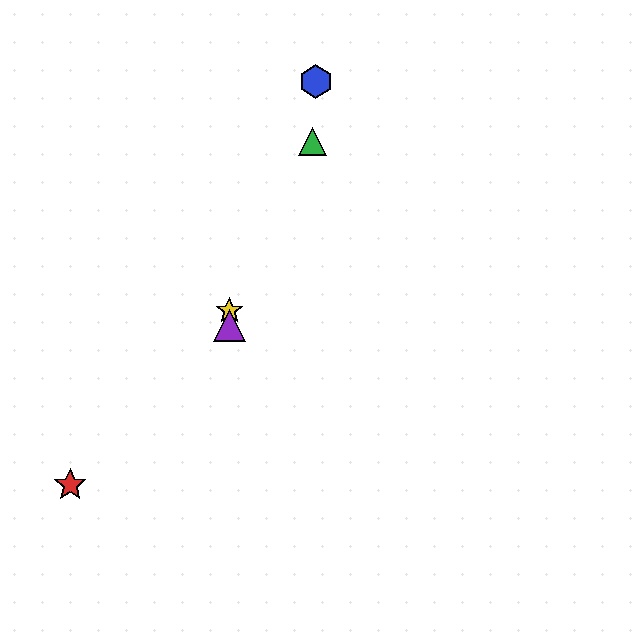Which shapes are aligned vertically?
The yellow star, the purple triangle are aligned vertically.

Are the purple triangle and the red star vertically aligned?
No, the purple triangle is at x≈229 and the red star is at x≈70.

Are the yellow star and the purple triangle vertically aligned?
Yes, both are at x≈229.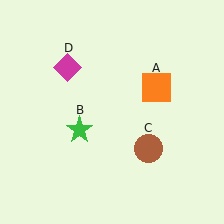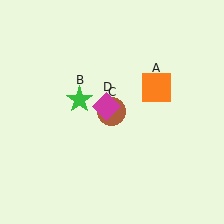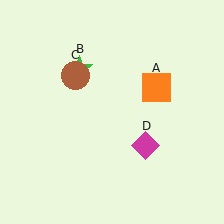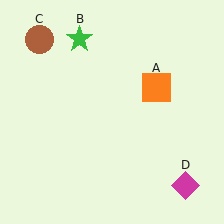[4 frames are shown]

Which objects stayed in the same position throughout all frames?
Orange square (object A) remained stationary.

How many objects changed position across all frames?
3 objects changed position: green star (object B), brown circle (object C), magenta diamond (object D).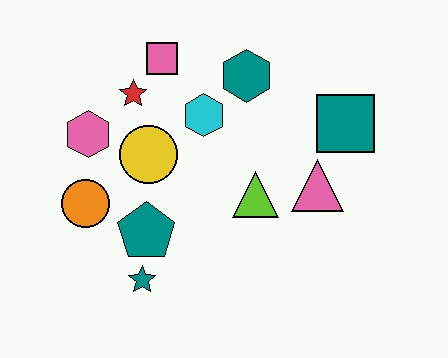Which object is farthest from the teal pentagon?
The teal square is farthest from the teal pentagon.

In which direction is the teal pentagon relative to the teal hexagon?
The teal pentagon is below the teal hexagon.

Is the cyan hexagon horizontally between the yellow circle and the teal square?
Yes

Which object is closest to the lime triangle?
The pink triangle is closest to the lime triangle.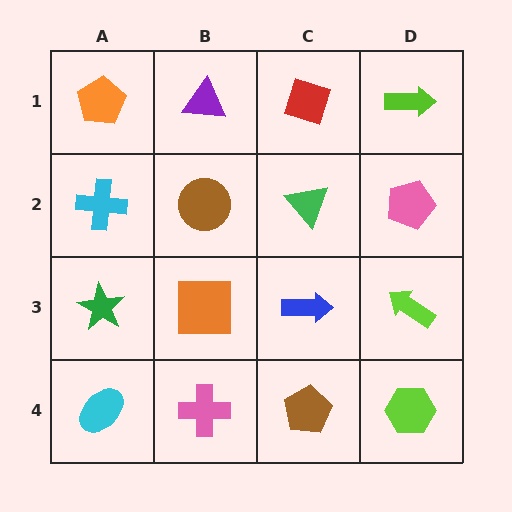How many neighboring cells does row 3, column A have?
3.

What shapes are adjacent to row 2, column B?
A purple triangle (row 1, column B), an orange square (row 3, column B), a cyan cross (row 2, column A), a green triangle (row 2, column C).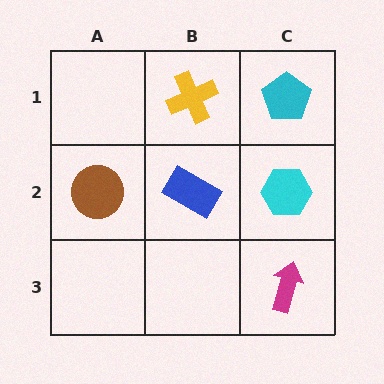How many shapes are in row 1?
2 shapes.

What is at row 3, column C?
A magenta arrow.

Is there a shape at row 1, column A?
No, that cell is empty.